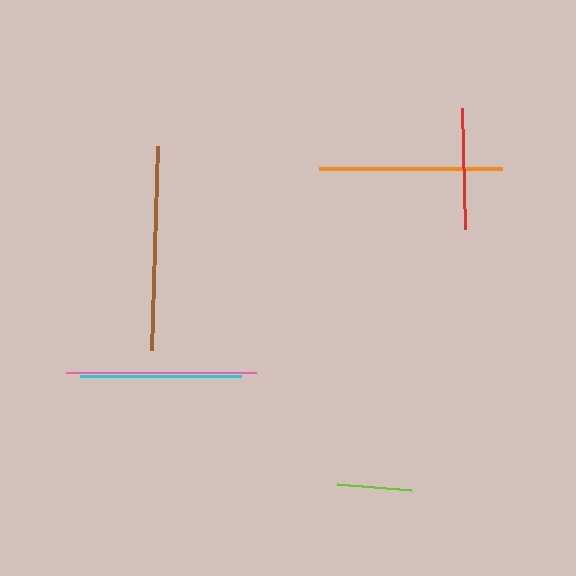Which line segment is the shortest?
The lime line is the shortest at approximately 75 pixels.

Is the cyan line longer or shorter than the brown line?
The brown line is longer than the cyan line.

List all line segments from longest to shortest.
From longest to shortest: brown, pink, orange, cyan, red, lime.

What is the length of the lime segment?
The lime segment is approximately 75 pixels long.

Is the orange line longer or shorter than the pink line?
The pink line is longer than the orange line.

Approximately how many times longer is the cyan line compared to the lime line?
The cyan line is approximately 2.2 times the length of the lime line.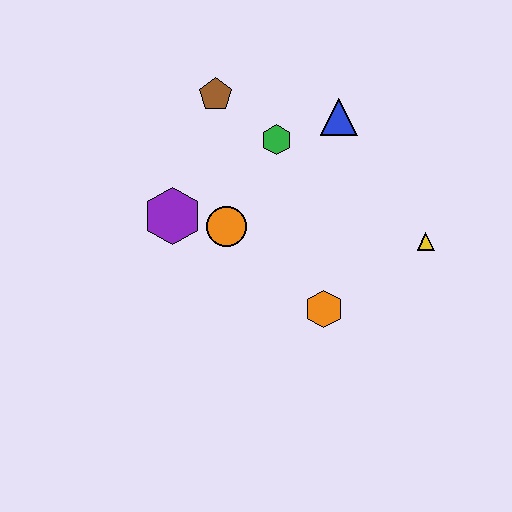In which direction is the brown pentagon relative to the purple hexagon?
The brown pentagon is above the purple hexagon.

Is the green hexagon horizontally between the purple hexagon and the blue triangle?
Yes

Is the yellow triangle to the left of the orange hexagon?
No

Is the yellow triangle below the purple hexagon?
Yes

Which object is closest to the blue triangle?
The green hexagon is closest to the blue triangle.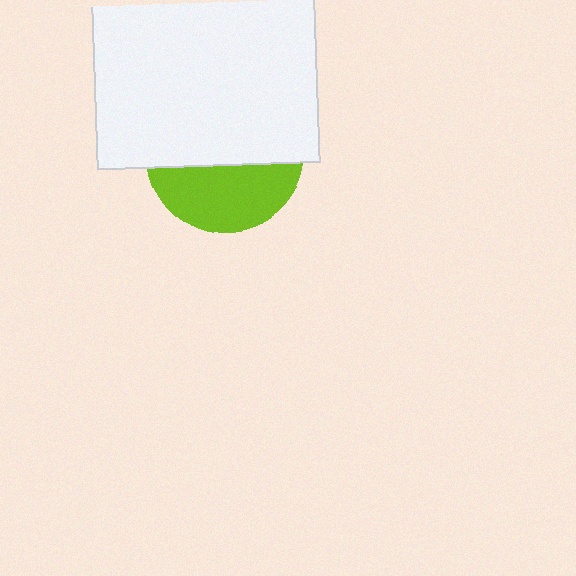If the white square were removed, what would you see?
You would see the complete lime circle.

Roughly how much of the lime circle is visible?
A small part of it is visible (roughly 41%).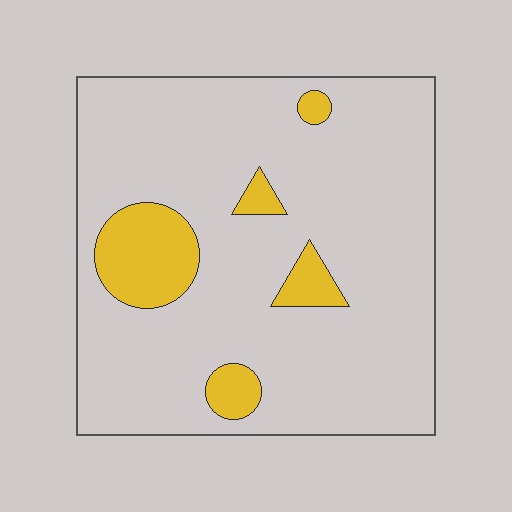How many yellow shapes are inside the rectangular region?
5.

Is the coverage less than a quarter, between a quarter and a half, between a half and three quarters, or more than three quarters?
Less than a quarter.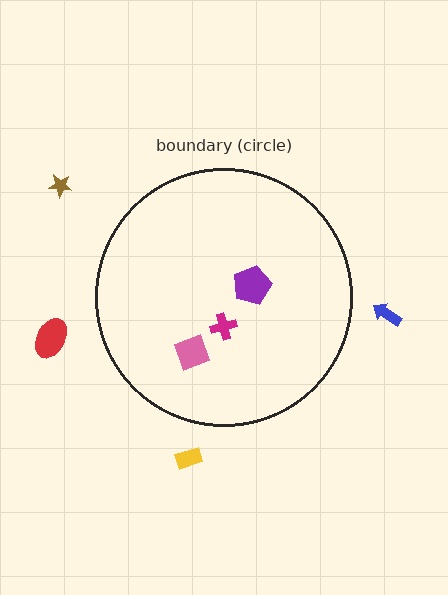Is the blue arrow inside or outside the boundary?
Outside.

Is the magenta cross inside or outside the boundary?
Inside.